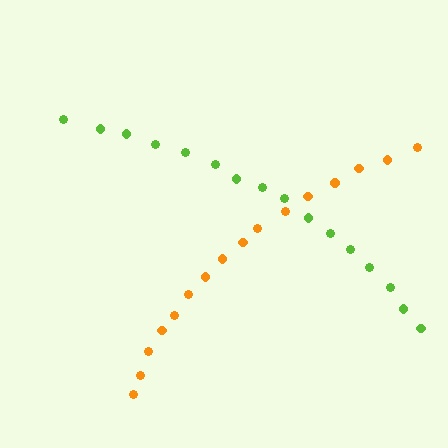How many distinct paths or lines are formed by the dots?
There are 2 distinct paths.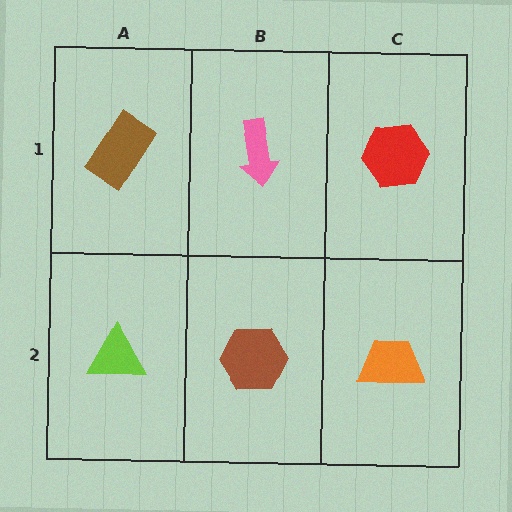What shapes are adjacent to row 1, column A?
A lime triangle (row 2, column A), a pink arrow (row 1, column B).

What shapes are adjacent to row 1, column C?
An orange trapezoid (row 2, column C), a pink arrow (row 1, column B).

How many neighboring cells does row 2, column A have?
2.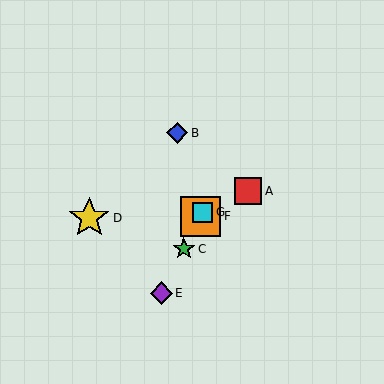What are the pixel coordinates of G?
Object G is at (203, 212).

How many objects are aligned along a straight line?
4 objects (C, E, F, G) are aligned along a straight line.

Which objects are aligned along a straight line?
Objects C, E, F, G are aligned along a straight line.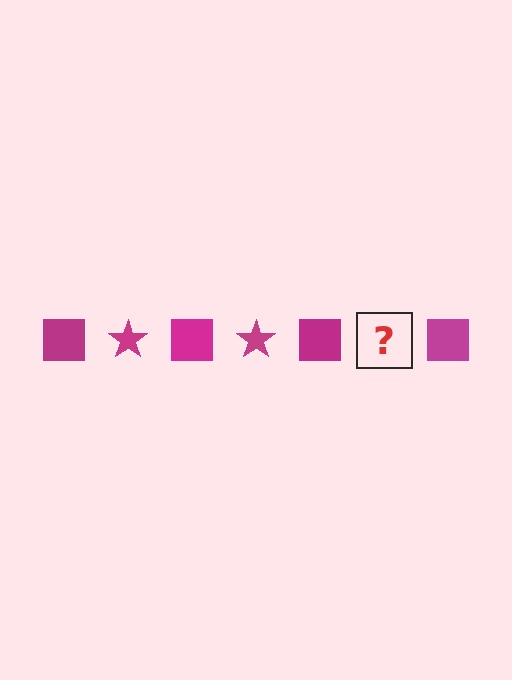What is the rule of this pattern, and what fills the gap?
The rule is that the pattern cycles through square, star shapes in magenta. The gap should be filled with a magenta star.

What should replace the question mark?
The question mark should be replaced with a magenta star.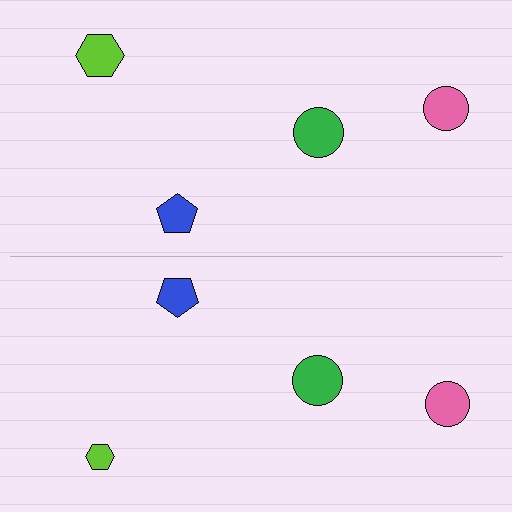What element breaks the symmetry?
The lime hexagon on the bottom side has a different size than its mirror counterpart.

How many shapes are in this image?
There are 8 shapes in this image.